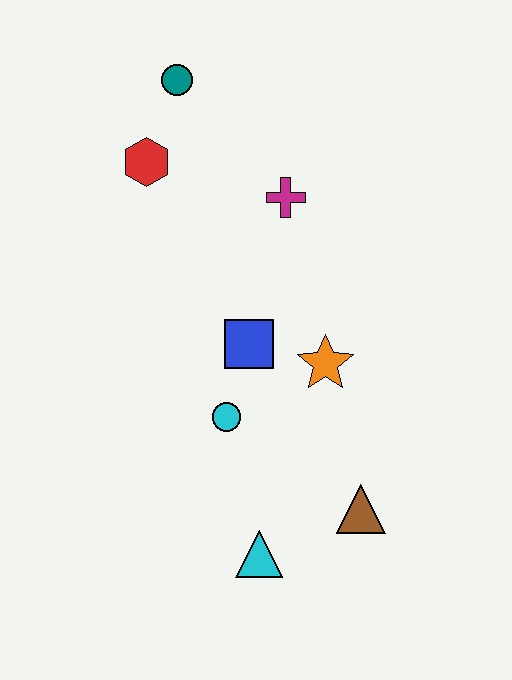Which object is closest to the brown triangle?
The cyan triangle is closest to the brown triangle.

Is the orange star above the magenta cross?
No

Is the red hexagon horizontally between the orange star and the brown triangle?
No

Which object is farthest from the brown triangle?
The teal circle is farthest from the brown triangle.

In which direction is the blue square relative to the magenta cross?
The blue square is below the magenta cross.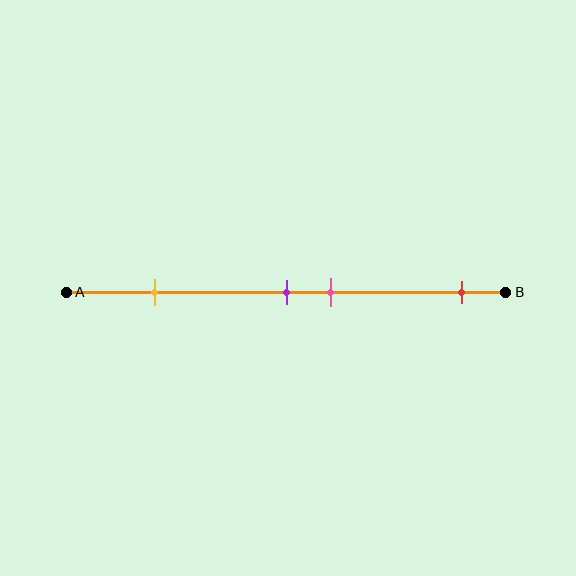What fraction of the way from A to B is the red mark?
The red mark is approximately 90% (0.9) of the way from A to B.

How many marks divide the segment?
There are 4 marks dividing the segment.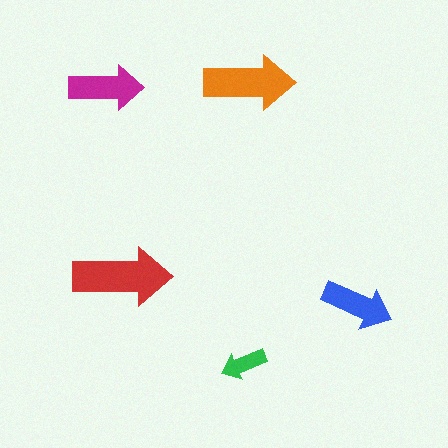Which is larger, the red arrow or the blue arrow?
The red one.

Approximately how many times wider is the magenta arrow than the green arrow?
About 1.5 times wider.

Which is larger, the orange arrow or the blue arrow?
The orange one.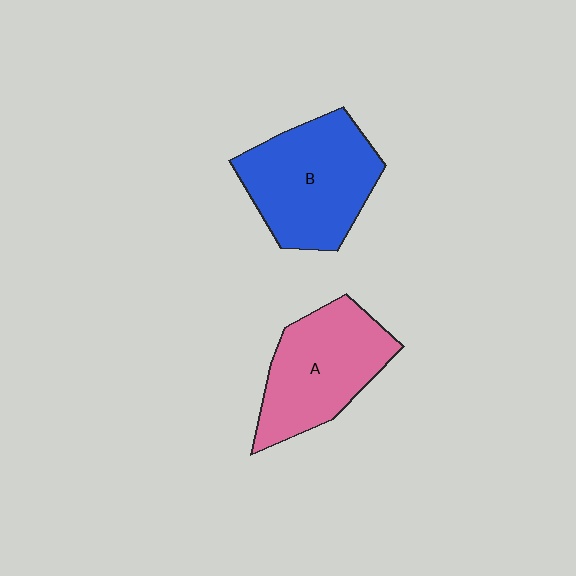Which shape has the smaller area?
Shape A (pink).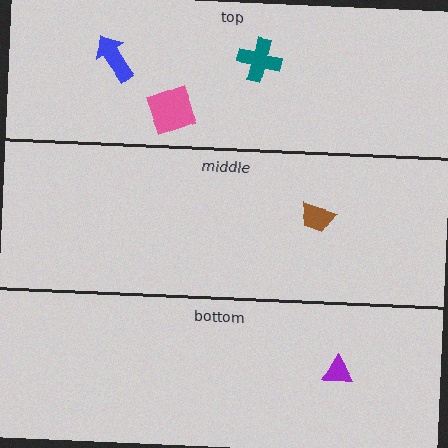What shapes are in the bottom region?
The purple triangle.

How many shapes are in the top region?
3.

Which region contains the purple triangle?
The bottom region.